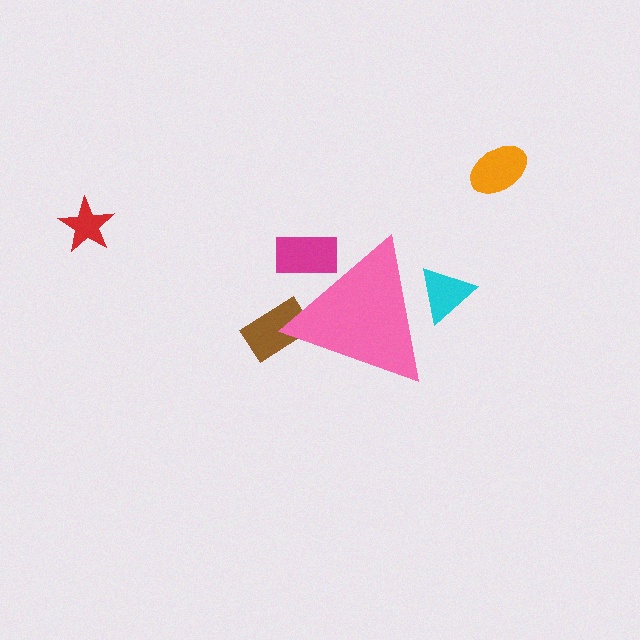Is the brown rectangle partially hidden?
Yes, the brown rectangle is partially hidden behind the pink triangle.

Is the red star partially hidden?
No, the red star is fully visible.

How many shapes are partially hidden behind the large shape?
3 shapes are partially hidden.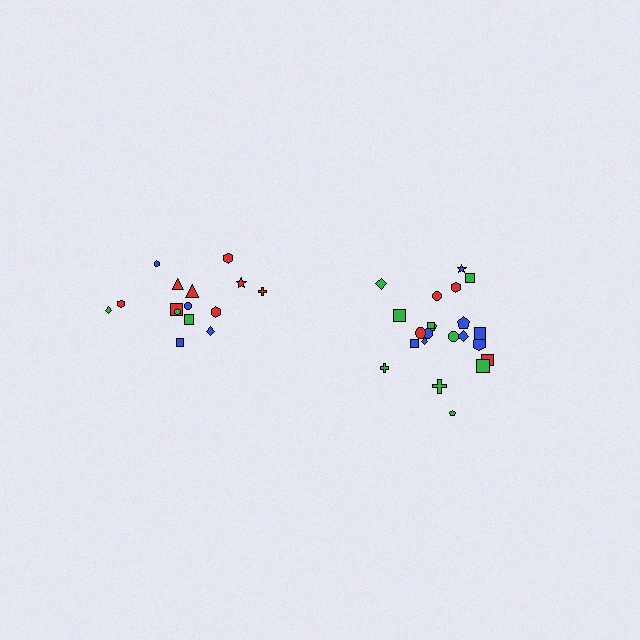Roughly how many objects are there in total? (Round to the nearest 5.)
Roughly 35 objects in total.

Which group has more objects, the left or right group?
The right group.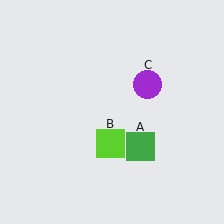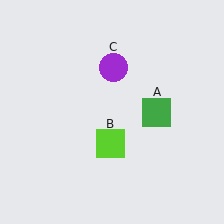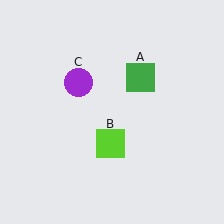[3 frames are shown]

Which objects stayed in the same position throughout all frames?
Lime square (object B) remained stationary.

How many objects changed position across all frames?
2 objects changed position: green square (object A), purple circle (object C).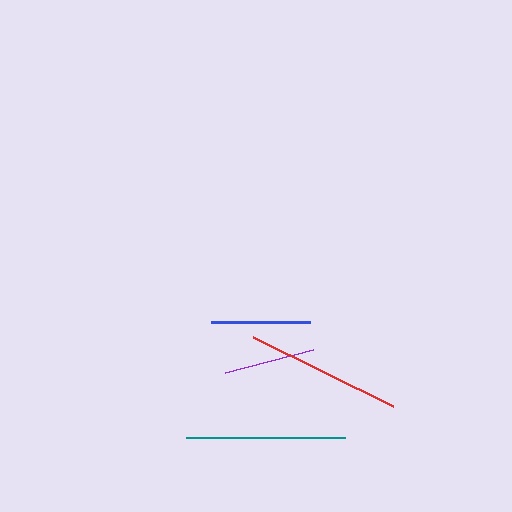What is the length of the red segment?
The red segment is approximately 156 pixels long.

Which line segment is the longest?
The teal line is the longest at approximately 159 pixels.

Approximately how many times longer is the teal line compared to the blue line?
The teal line is approximately 1.6 times the length of the blue line.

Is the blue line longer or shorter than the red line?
The red line is longer than the blue line.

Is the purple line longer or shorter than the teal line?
The teal line is longer than the purple line.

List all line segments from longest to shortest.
From longest to shortest: teal, red, blue, purple.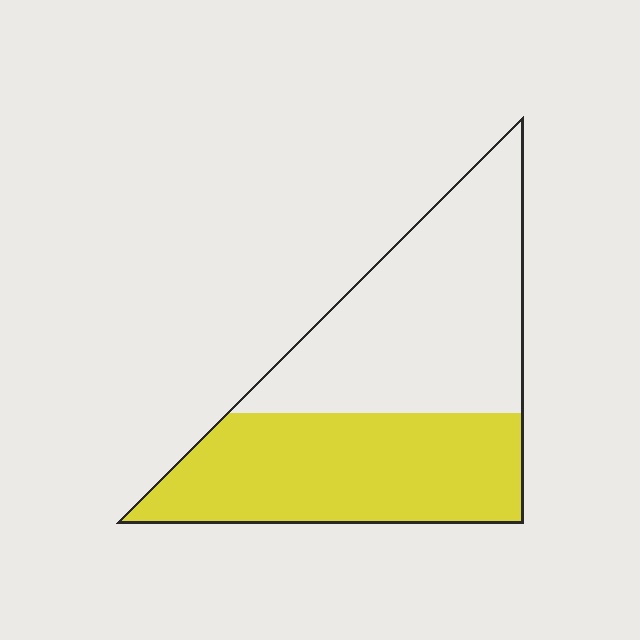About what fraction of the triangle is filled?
About one half (1/2).